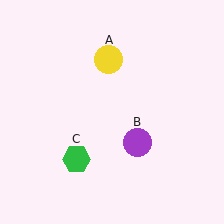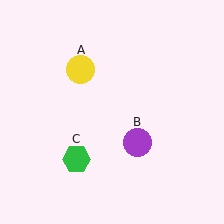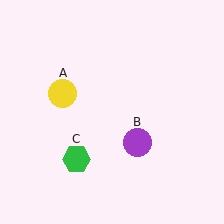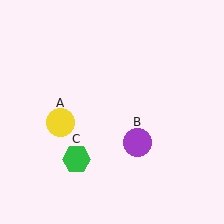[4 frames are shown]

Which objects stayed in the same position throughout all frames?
Purple circle (object B) and green hexagon (object C) remained stationary.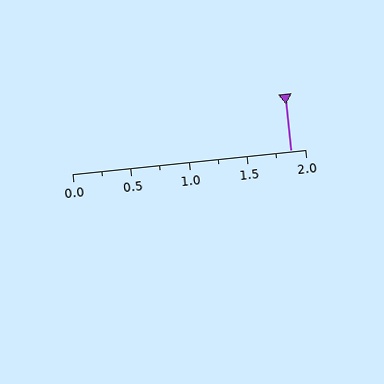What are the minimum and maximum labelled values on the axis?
The axis runs from 0.0 to 2.0.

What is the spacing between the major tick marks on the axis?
The major ticks are spaced 0.5 apart.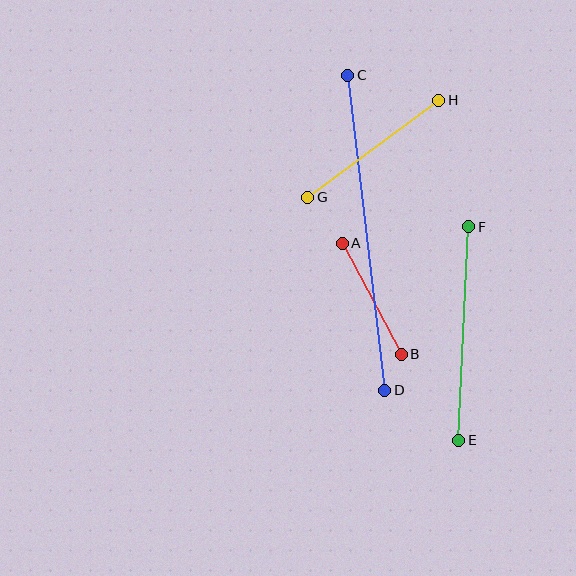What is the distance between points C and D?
The distance is approximately 317 pixels.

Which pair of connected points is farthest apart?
Points C and D are farthest apart.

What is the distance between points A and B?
The distance is approximately 126 pixels.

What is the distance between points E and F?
The distance is approximately 214 pixels.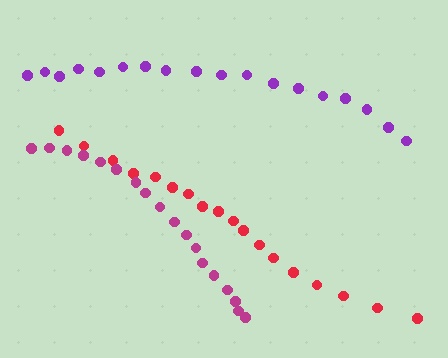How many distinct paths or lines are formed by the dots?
There are 3 distinct paths.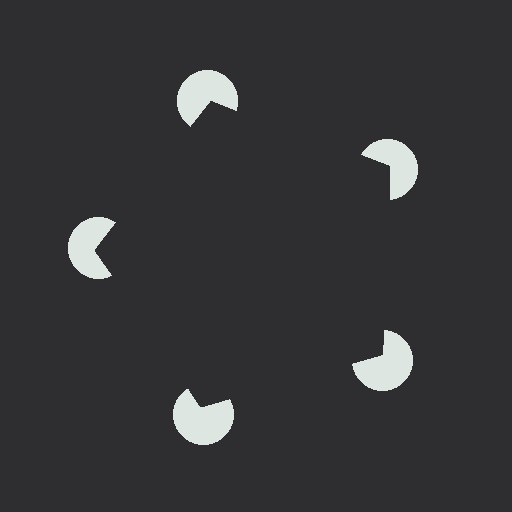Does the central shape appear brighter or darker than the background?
It typically appears slightly darker than the background, even though no actual brightness change is drawn.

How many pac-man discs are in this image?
There are 5 — one at each vertex of the illusory pentagon.